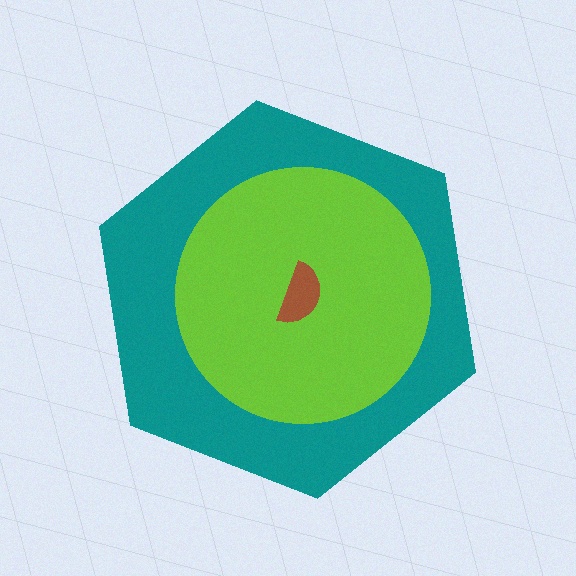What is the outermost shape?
The teal hexagon.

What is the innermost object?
The brown semicircle.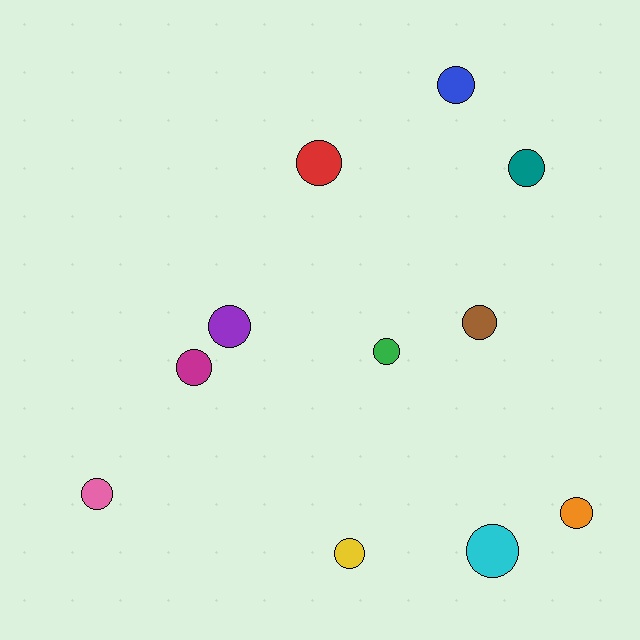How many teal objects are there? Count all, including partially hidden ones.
There is 1 teal object.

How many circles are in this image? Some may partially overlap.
There are 11 circles.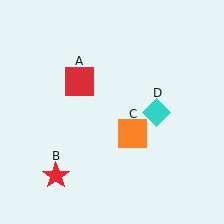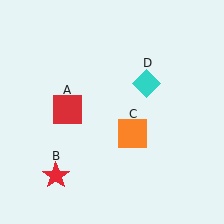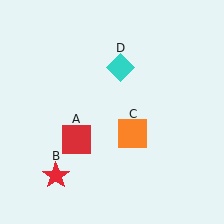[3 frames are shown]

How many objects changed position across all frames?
2 objects changed position: red square (object A), cyan diamond (object D).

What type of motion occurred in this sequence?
The red square (object A), cyan diamond (object D) rotated counterclockwise around the center of the scene.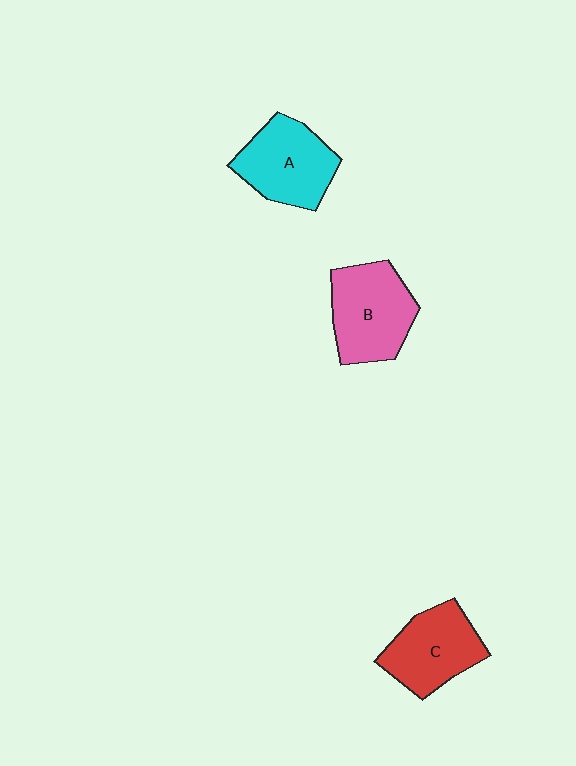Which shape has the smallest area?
Shape C (red).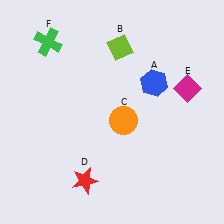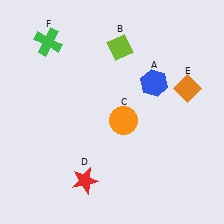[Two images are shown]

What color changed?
The diamond (E) changed from magenta in Image 1 to orange in Image 2.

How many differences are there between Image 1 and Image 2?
There is 1 difference between the two images.